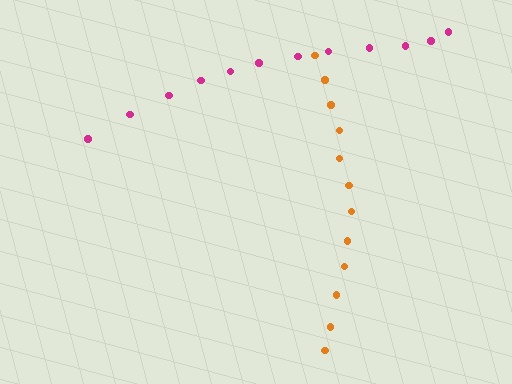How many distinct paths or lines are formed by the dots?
There are 2 distinct paths.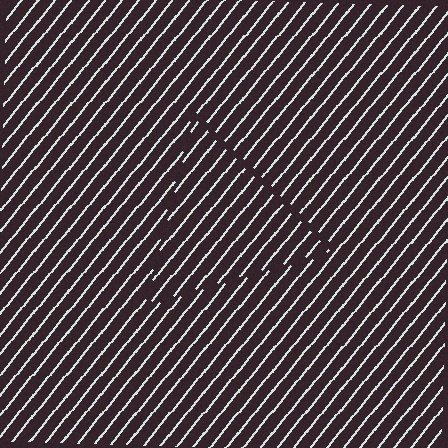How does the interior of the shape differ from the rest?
The interior of the shape contains the same grating, shifted by half a period — the contour is defined by the phase discontinuity where line-ends from the inner and outer gratings abut.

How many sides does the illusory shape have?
3 sides — the line-ends trace a triangle.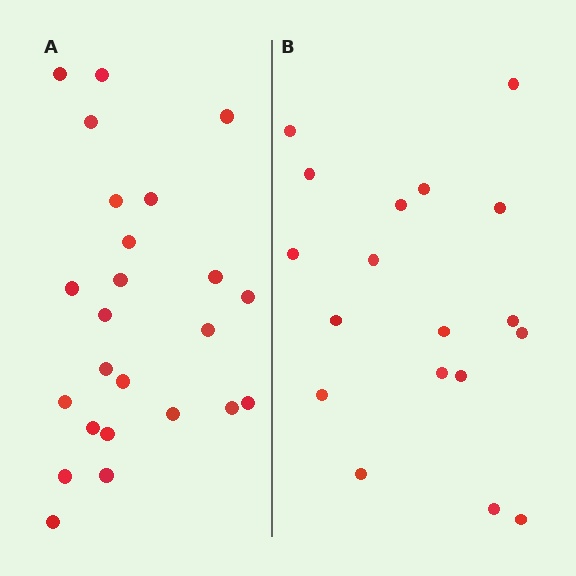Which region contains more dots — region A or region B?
Region A (the left region) has more dots.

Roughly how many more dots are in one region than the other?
Region A has about 6 more dots than region B.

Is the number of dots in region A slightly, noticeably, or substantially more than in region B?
Region A has noticeably more, but not dramatically so. The ratio is roughly 1.3 to 1.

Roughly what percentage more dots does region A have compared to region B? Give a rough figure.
About 35% more.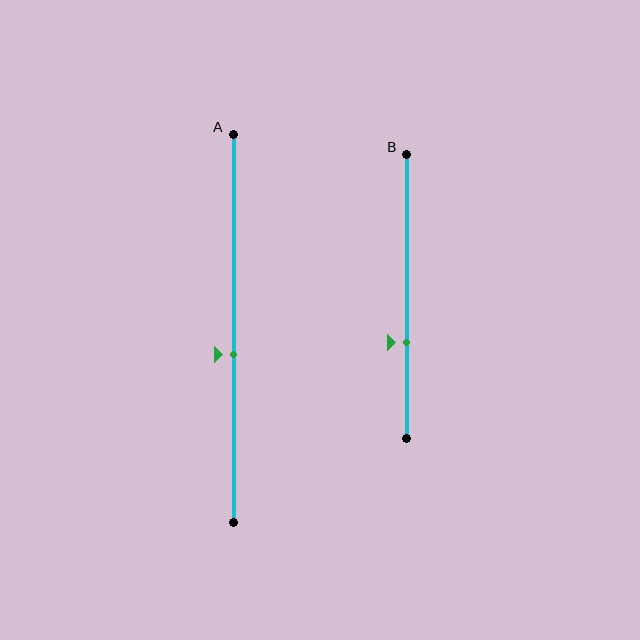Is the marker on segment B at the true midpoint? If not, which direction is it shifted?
No, the marker on segment B is shifted downward by about 16% of the segment length.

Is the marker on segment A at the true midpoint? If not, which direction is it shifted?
No, the marker on segment A is shifted downward by about 7% of the segment length.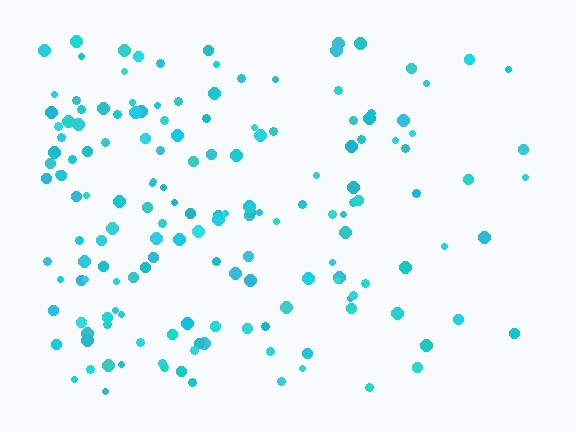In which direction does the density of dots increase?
From right to left, with the left side densest.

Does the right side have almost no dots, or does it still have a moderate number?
Still a moderate number, just noticeably fewer than the left.